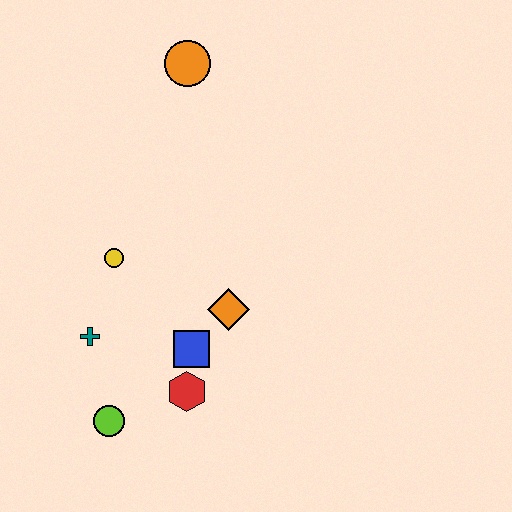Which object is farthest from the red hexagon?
The orange circle is farthest from the red hexagon.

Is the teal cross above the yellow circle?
No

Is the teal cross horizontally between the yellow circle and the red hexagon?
No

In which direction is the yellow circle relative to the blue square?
The yellow circle is above the blue square.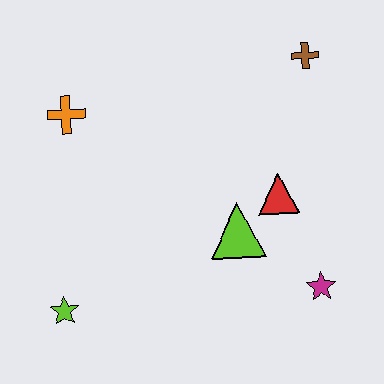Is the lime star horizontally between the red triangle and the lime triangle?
No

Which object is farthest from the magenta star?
The orange cross is farthest from the magenta star.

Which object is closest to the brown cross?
The red triangle is closest to the brown cross.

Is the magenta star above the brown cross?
No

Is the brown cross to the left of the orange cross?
No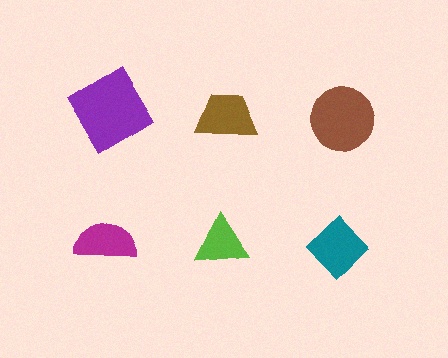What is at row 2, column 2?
A lime triangle.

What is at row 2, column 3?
A teal diamond.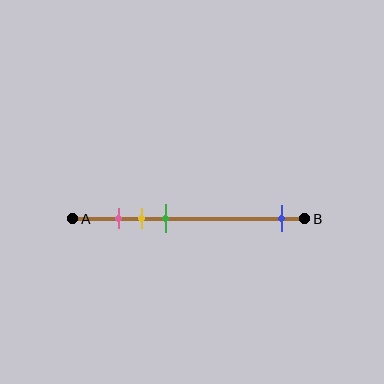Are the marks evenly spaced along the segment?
No, the marks are not evenly spaced.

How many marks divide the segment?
There are 4 marks dividing the segment.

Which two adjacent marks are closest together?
The pink and yellow marks are the closest adjacent pair.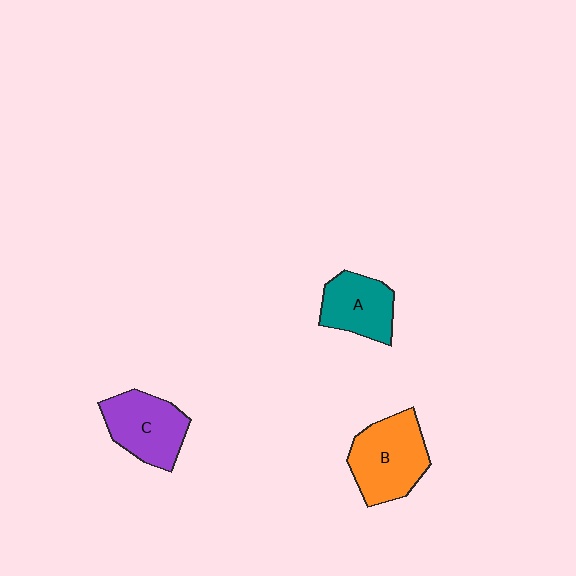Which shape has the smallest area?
Shape A (teal).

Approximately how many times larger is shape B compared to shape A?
Approximately 1.4 times.